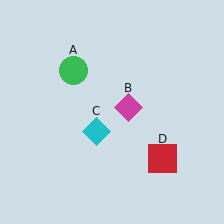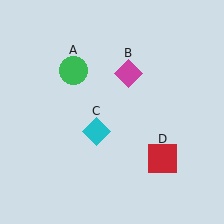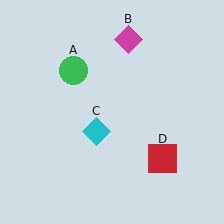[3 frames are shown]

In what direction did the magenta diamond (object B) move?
The magenta diamond (object B) moved up.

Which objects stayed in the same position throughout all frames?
Green circle (object A) and cyan diamond (object C) and red square (object D) remained stationary.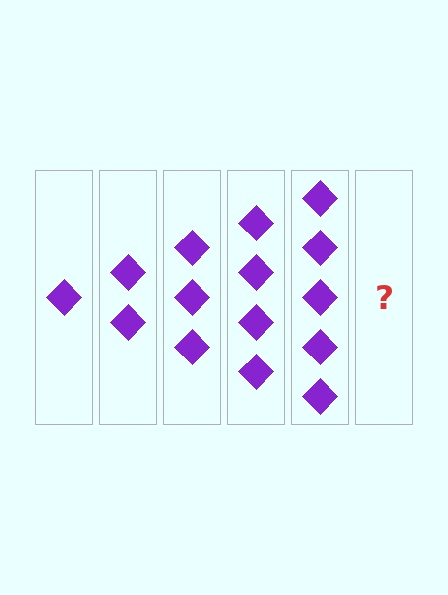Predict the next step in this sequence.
The next step is 6 diamonds.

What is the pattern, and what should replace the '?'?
The pattern is that each step adds one more diamond. The '?' should be 6 diamonds.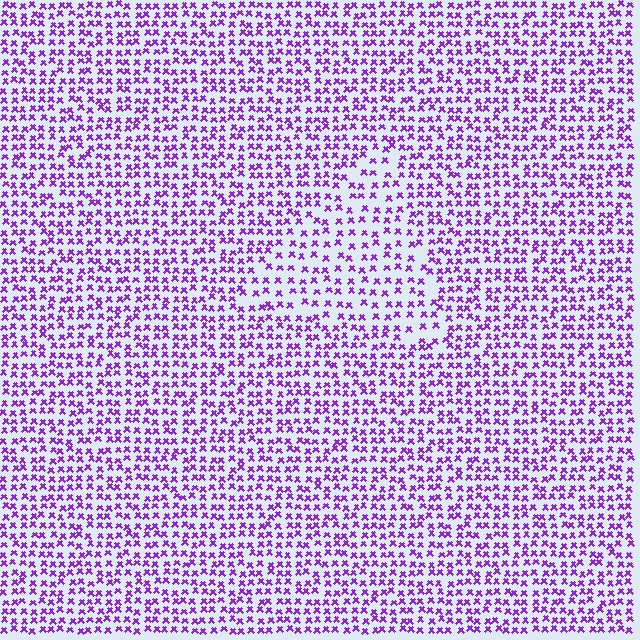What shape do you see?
I see a triangle.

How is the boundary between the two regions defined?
The boundary is defined by a change in element density (approximately 1.6x ratio). All elements are the same color, size, and shape.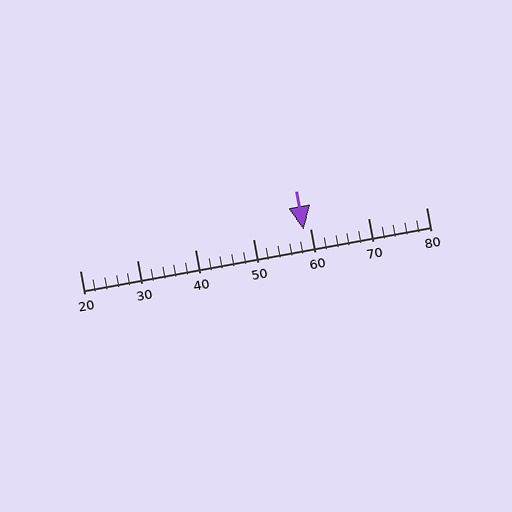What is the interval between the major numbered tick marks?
The major tick marks are spaced 10 units apart.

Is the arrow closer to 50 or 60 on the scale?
The arrow is closer to 60.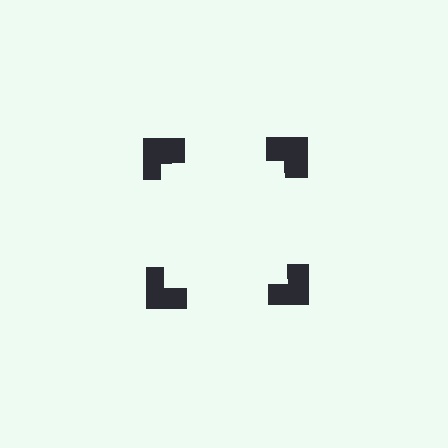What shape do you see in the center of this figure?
An illusory square — its edges are inferred from the aligned wedge cuts in the notched squares, not physically drawn.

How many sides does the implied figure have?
4 sides.